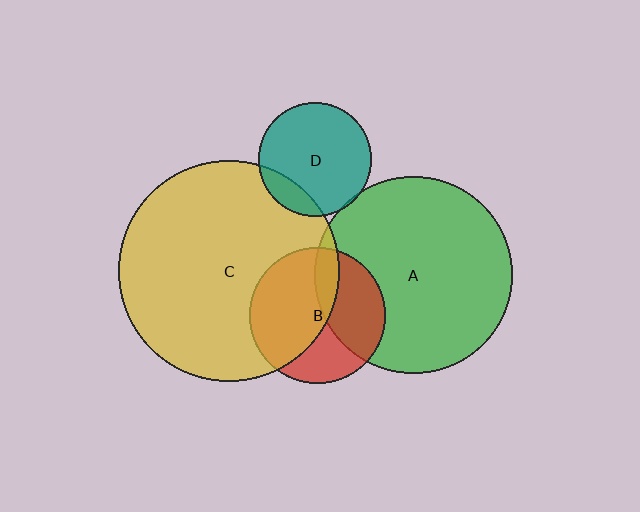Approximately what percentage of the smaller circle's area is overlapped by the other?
Approximately 5%.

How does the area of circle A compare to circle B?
Approximately 2.1 times.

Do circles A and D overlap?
Yes.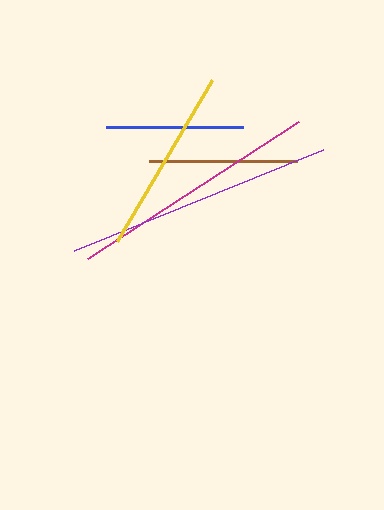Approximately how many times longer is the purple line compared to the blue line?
The purple line is approximately 2.0 times the length of the blue line.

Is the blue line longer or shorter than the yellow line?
The yellow line is longer than the blue line.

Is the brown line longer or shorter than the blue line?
The brown line is longer than the blue line.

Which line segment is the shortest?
The blue line is the shortest at approximately 136 pixels.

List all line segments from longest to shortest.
From longest to shortest: purple, magenta, yellow, brown, blue.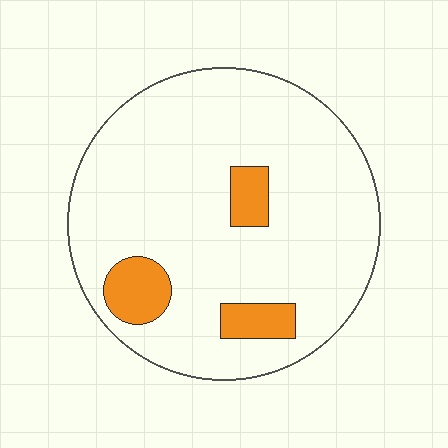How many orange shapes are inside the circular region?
3.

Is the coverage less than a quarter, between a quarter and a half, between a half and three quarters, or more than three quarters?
Less than a quarter.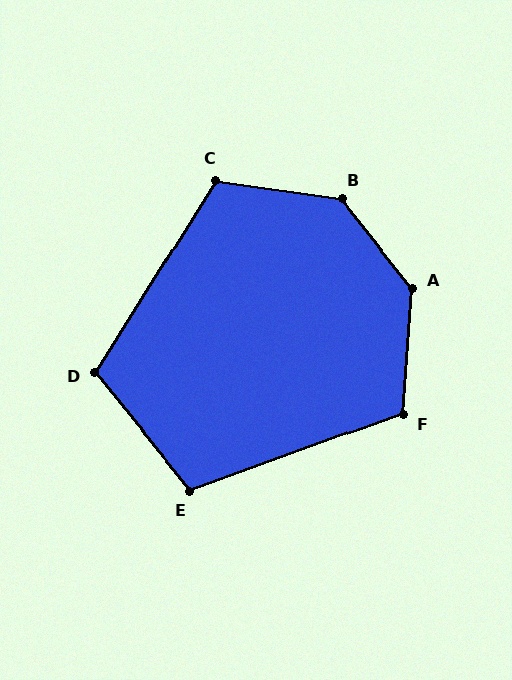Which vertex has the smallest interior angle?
D, at approximately 109 degrees.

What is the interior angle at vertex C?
Approximately 114 degrees (obtuse).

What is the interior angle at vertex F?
Approximately 114 degrees (obtuse).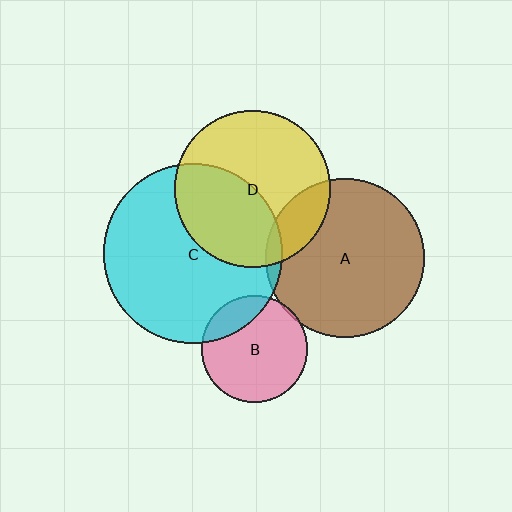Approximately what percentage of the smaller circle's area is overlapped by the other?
Approximately 5%.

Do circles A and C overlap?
Yes.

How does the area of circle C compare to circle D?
Approximately 1.3 times.